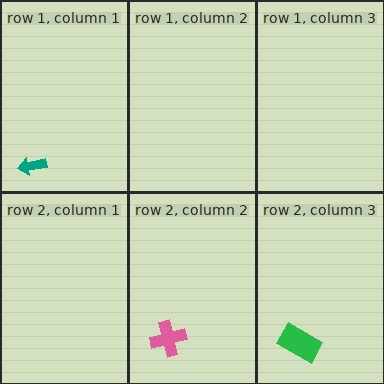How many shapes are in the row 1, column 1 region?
1.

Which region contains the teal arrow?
The row 1, column 1 region.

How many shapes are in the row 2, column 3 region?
1.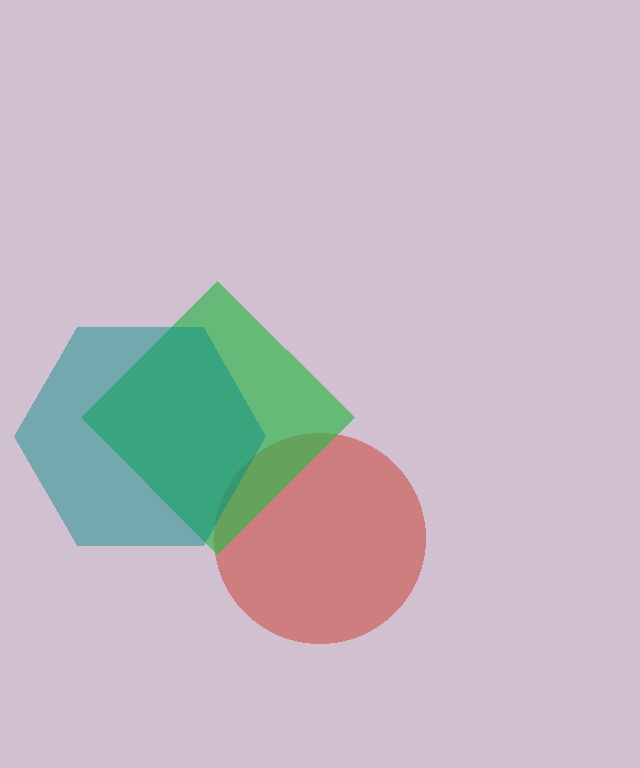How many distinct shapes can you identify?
There are 3 distinct shapes: a red circle, a green diamond, a teal hexagon.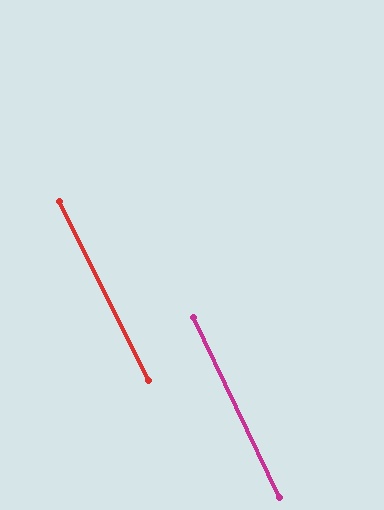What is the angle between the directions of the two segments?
Approximately 1 degree.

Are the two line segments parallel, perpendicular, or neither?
Parallel — their directions differ by only 1.0°.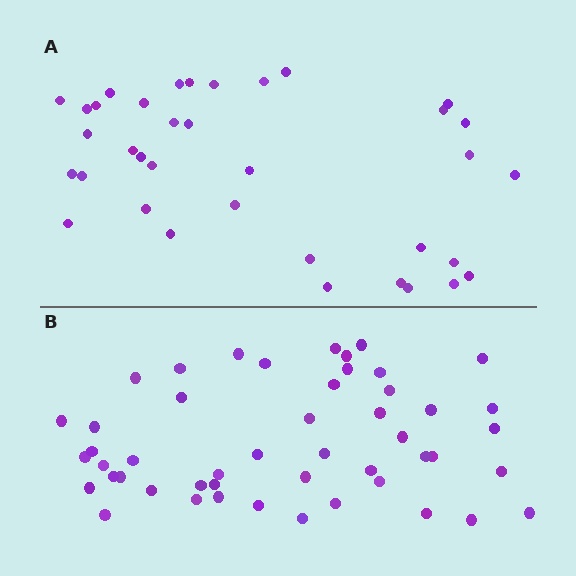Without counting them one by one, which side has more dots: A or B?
Region B (the bottom region) has more dots.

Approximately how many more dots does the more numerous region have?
Region B has approximately 15 more dots than region A.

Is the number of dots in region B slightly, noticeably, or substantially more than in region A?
Region B has noticeably more, but not dramatically so. The ratio is roughly 1.4 to 1.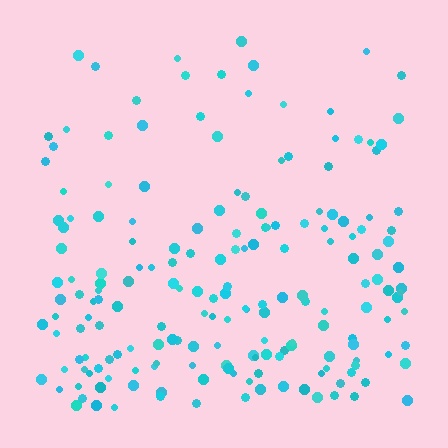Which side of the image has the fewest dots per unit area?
The top.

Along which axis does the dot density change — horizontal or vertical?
Vertical.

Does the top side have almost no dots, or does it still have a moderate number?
Still a moderate number, just noticeably fewer than the bottom.